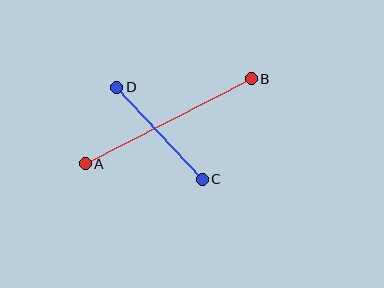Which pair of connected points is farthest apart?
Points A and B are farthest apart.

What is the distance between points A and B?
The distance is approximately 186 pixels.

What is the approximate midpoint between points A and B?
The midpoint is at approximately (168, 121) pixels.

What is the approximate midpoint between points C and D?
The midpoint is at approximately (159, 133) pixels.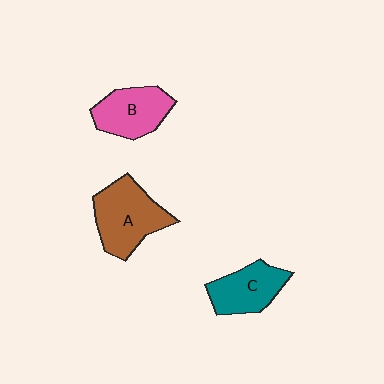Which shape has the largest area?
Shape A (brown).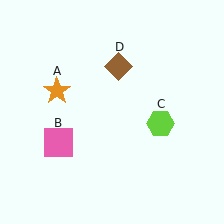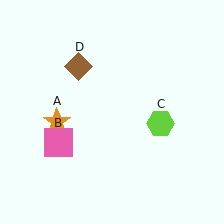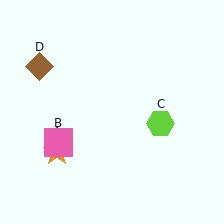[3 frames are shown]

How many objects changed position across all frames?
2 objects changed position: orange star (object A), brown diamond (object D).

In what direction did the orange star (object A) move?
The orange star (object A) moved down.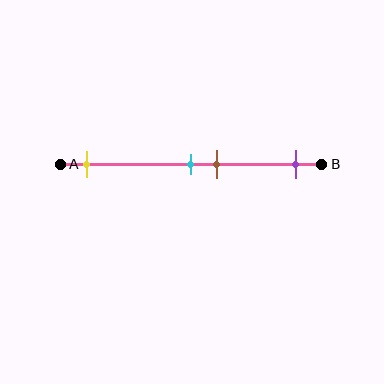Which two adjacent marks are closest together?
The cyan and brown marks are the closest adjacent pair.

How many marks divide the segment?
There are 4 marks dividing the segment.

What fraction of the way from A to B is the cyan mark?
The cyan mark is approximately 50% (0.5) of the way from A to B.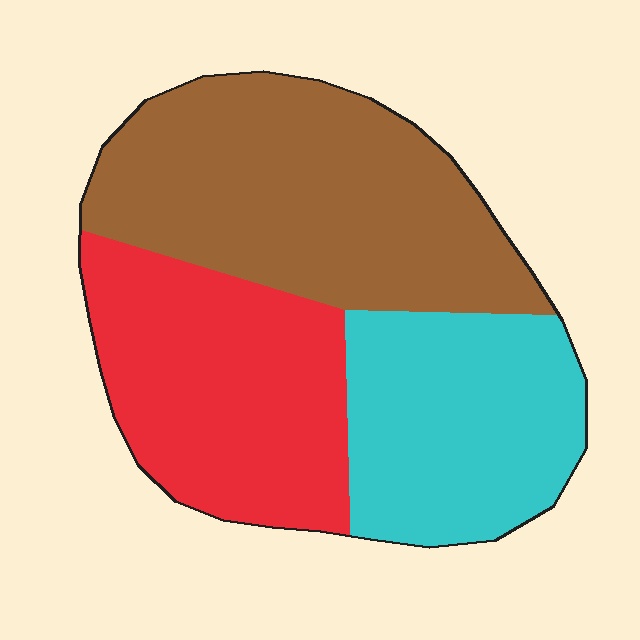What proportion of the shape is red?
Red takes up between a sixth and a third of the shape.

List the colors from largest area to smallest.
From largest to smallest: brown, red, cyan.